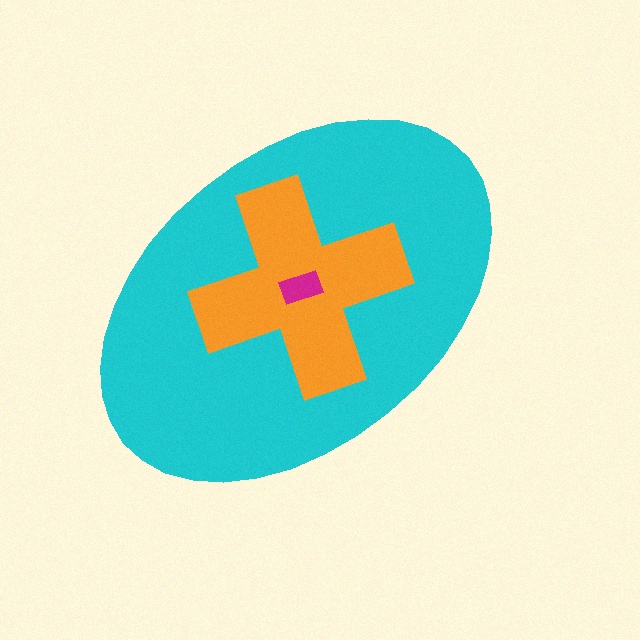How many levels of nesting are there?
3.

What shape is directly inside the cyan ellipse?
The orange cross.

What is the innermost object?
The magenta rectangle.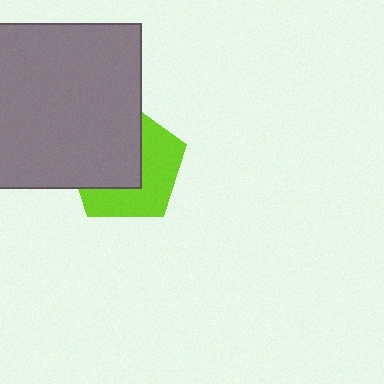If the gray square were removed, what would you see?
You would see the complete lime pentagon.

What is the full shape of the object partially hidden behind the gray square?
The partially hidden object is a lime pentagon.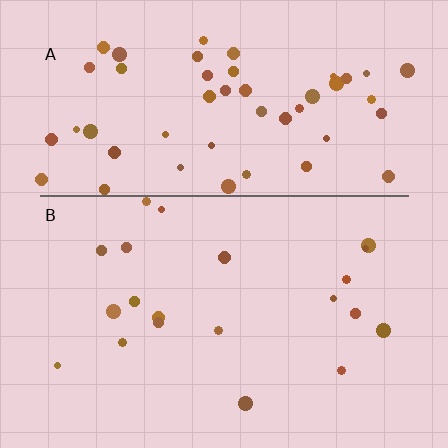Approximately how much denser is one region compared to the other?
Approximately 2.5× — region A over region B.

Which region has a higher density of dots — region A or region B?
A (the top).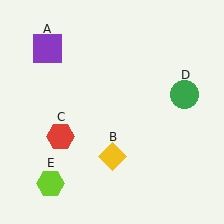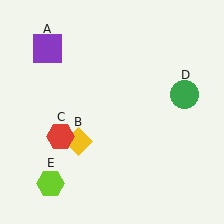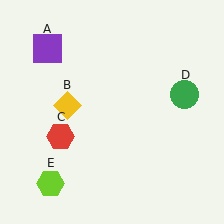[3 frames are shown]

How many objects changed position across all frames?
1 object changed position: yellow diamond (object B).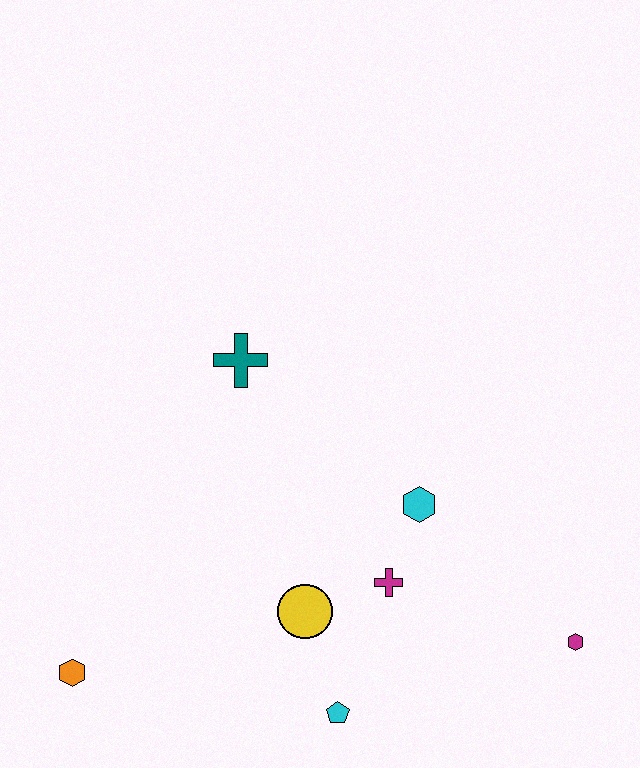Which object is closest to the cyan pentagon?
The yellow circle is closest to the cyan pentagon.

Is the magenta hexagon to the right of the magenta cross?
Yes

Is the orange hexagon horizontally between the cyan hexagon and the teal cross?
No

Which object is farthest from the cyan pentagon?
The teal cross is farthest from the cyan pentagon.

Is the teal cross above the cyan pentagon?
Yes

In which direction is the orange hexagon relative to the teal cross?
The orange hexagon is below the teal cross.